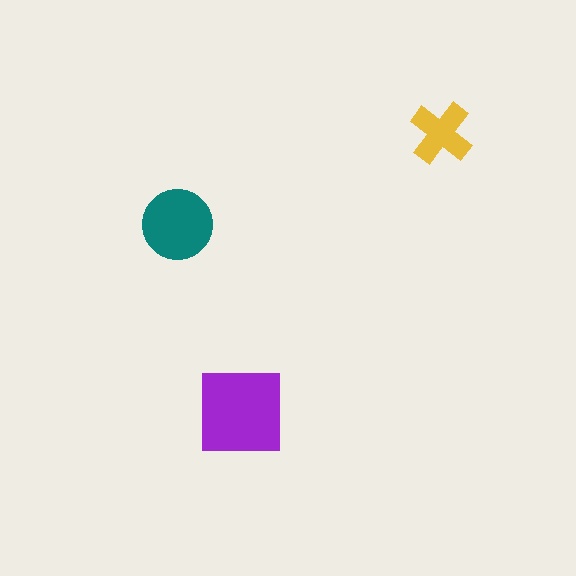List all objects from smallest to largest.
The yellow cross, the teal circle, the purple square.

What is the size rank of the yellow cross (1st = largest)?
3rd.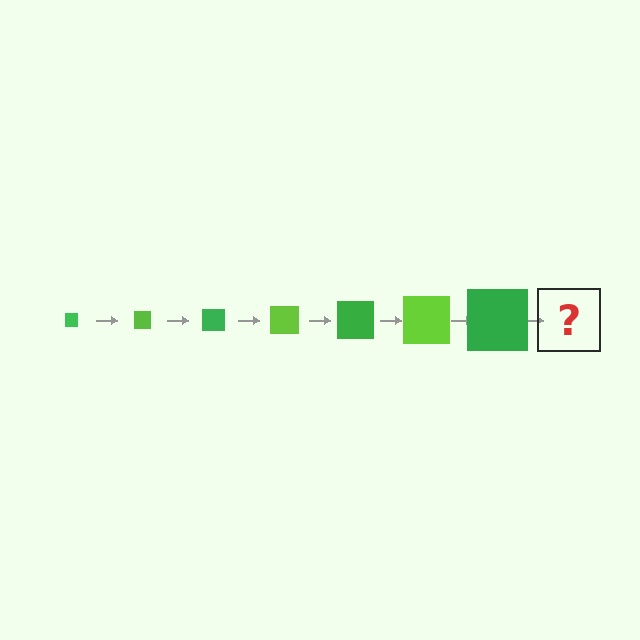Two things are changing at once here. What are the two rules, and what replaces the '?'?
The two rules are that the square grows larger each step and the color cycles through green and lime. The '?' should be a lime square, larger than the previous one.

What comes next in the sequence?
The next element should be a lime square, larger than the previous one.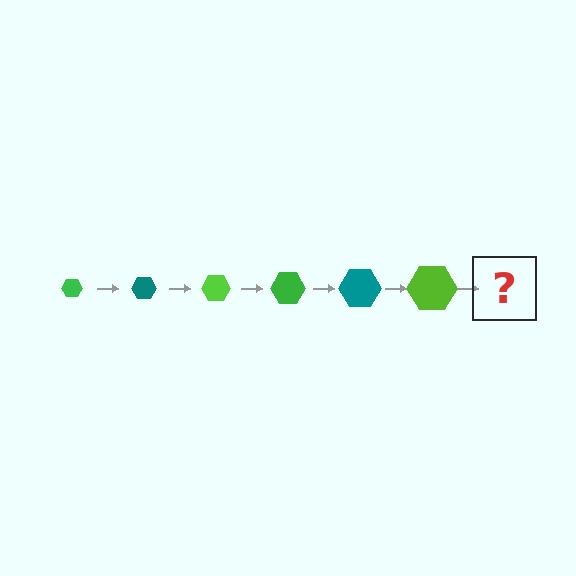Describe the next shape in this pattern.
It should be a green hexagon, larger than the previous one.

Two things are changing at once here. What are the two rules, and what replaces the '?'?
The two rules are that the hexagon grows larger each step and the color cycles through green, teal, and lime. The '?' should be a green hexagon, larger than the previous one.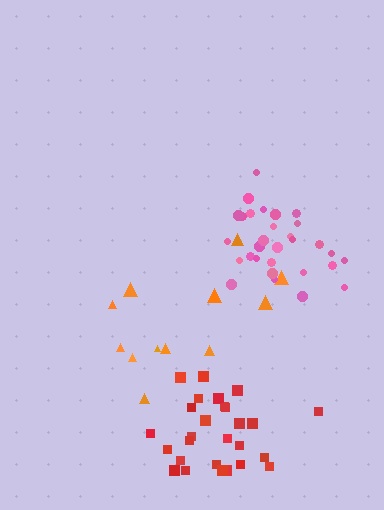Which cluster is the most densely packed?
Pink.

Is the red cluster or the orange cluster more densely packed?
Red.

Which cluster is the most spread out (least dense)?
Orange.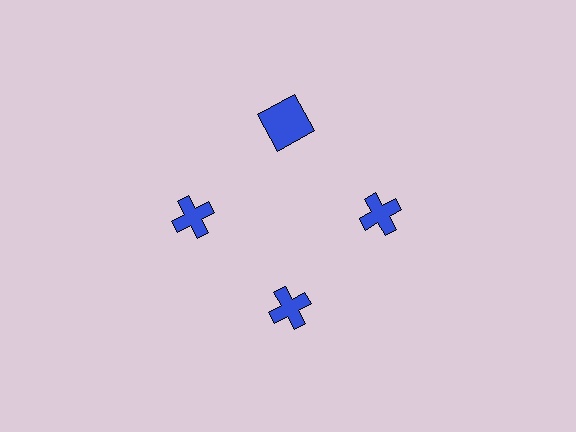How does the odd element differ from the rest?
It has a different shape: square instead of cross.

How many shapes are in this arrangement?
There are 4 shapes arranged in a ring pattern.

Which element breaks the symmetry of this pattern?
The blue square at roughly the 12 o'clock position breaks the symmetry. All other shapes are blue crosses.